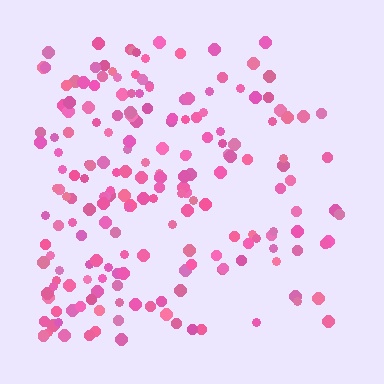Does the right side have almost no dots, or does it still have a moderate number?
Still a moderate number, just noticeably fewer than the left.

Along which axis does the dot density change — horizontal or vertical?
Horizontal.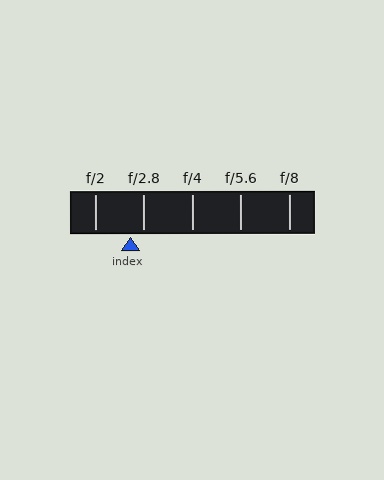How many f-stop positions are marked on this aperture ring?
There are 5 f-stop positions marked.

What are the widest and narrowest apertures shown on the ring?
The widest aperture shown is f/2 and the narrowest is f/8.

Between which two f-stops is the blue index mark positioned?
The index mark is between f/2 and f/2.8.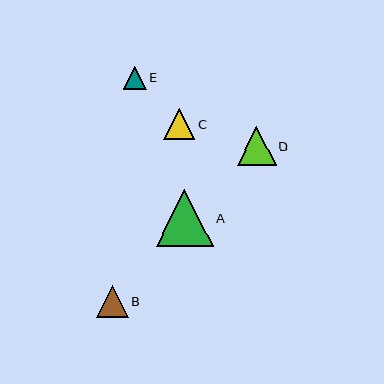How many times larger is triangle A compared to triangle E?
Triangle A is approximately 2.5 times the size of triangle E.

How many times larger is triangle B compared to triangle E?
Triangle B is approximately 1.4 times the size of triangle E.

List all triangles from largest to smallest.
From largest to smallest: A, D, B, C, E.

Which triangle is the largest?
Triangle A is the largest with a size of approximately 57 pixels.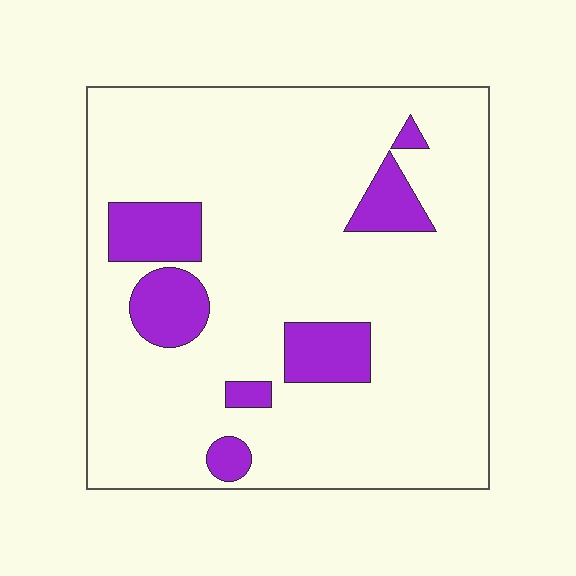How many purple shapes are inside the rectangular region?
7.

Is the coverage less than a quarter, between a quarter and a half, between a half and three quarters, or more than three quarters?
Less than a quarter.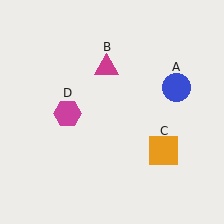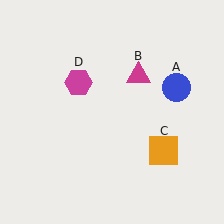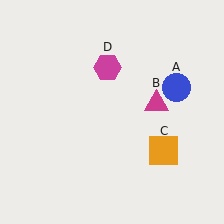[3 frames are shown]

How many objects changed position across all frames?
2 objects changed position: magenta triangle (object B), magenta hexagon (object D).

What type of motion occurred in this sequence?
The magenta triangle (object B), magenta hexagon (object D) rotated clockwise around the center of the scene.